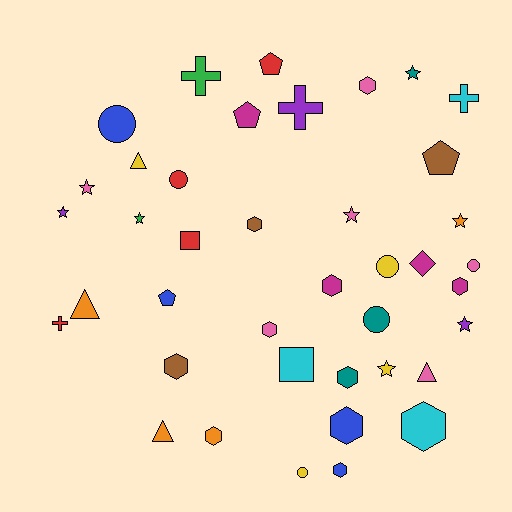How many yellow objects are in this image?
There are 4 yellow objects.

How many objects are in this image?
There are 40 objects.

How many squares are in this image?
There are 2 squares.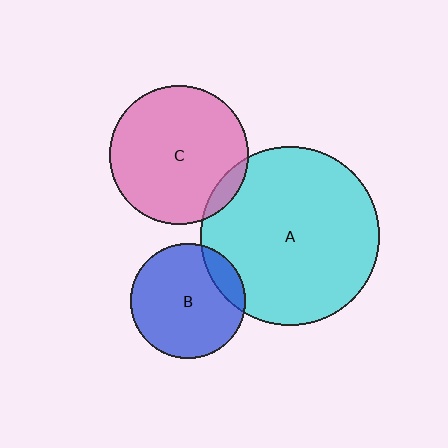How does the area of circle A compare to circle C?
Approximately 1.6 times.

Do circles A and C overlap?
Yes.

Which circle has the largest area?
Circle A (cyan).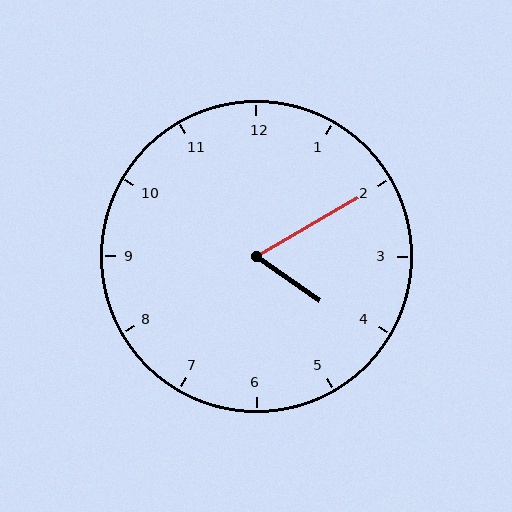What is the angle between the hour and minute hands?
Approximately 65 degrees.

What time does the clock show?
4:10.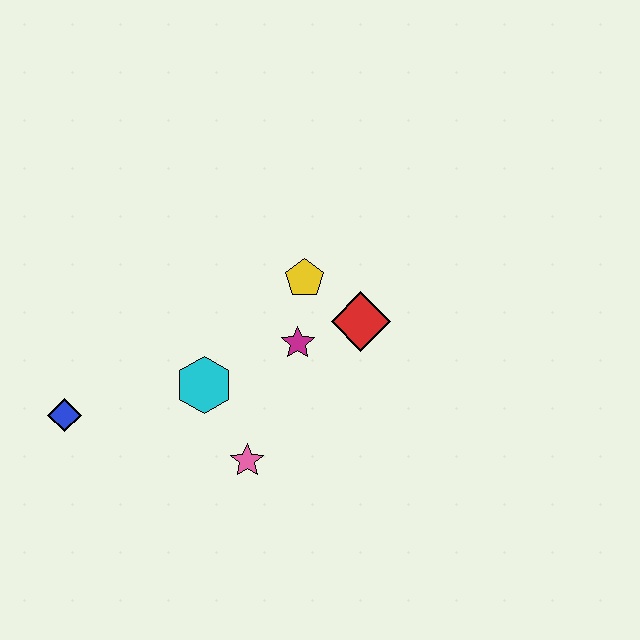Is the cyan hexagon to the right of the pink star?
No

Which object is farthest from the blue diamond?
The red diamond is farthest from the blue diamond.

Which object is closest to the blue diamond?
The cyan hexagon is closest to the blue diamond.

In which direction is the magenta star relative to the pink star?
The magenta star is above the pink star.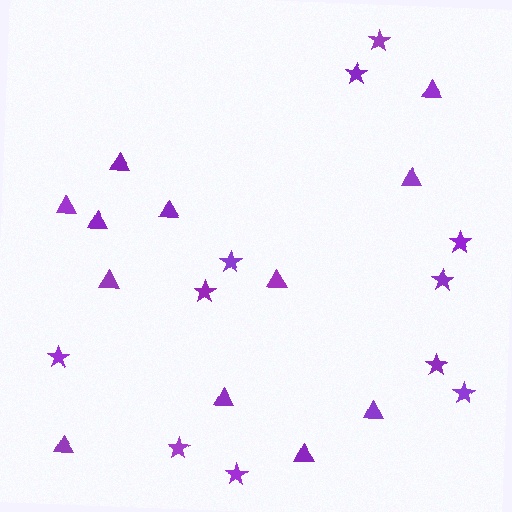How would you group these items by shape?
There are 2 groups: one group of stars (11) and one group of triangles (12).